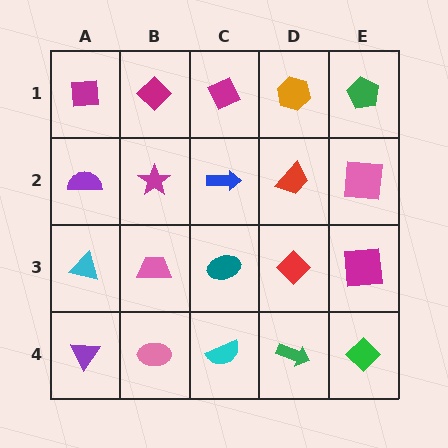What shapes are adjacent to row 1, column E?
A pink square (row 2, column E), an orange hexagon (row 1, column D).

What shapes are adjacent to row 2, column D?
An orange hexagon (row 1, column D), a red diamond (row 3, column D), a blue arrow (row 2, column C), a pink square (row 2, column E).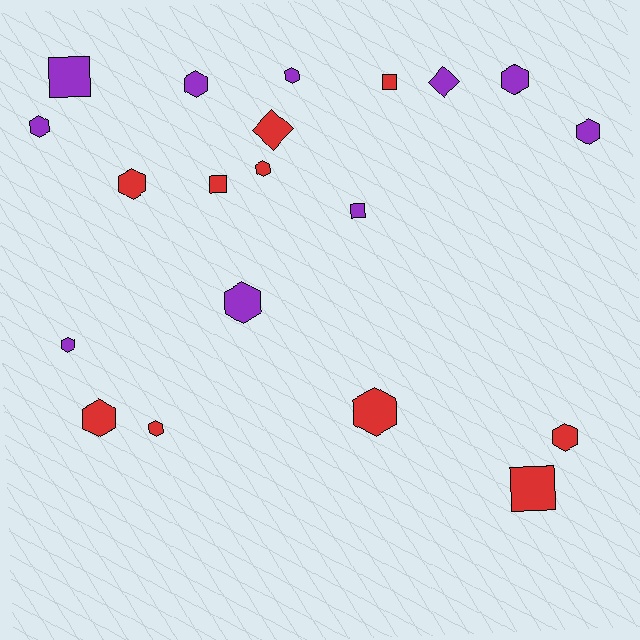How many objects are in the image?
There are 20 objects.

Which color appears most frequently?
Purple, with 10 objects.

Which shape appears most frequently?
Hexagon, with 13 objects.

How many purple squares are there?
There are 2 purple squares.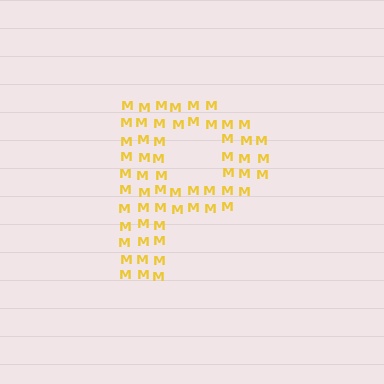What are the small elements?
The small elements are letter M's.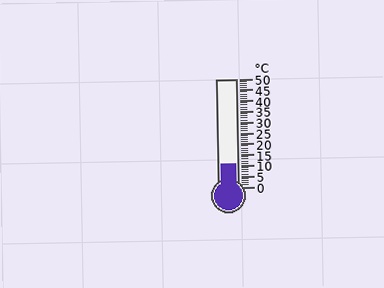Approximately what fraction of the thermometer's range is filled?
The thermometer is filled to approximately 20% of its range.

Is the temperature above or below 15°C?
The temperature is below 15°C.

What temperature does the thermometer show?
The thermometer shows approximately 11°C.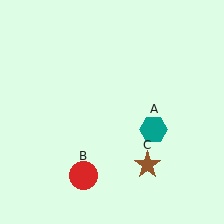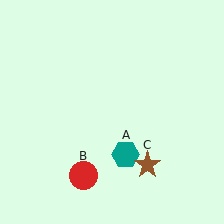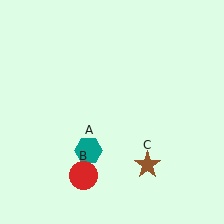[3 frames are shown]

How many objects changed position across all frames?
1 object changed position: teal hexagon (object A).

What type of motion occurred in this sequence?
The teal hexagon (object A) rotated clockwise around the center of the scene.